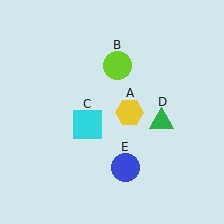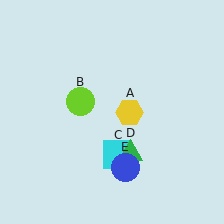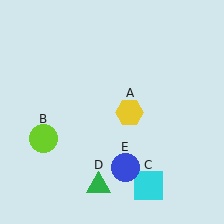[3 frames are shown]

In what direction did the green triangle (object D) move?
The green triangle (object D) moved down and to the left.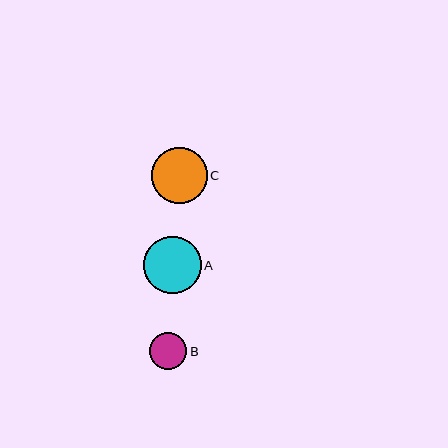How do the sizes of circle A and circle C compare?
Circle A and circle C are approximately the same size.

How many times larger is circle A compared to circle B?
Circle A is approximately 1.6 times the size of circle B.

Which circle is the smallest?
Circle B is the smallest with a size of approximately 37 pixels.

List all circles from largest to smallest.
From largest to smallest: A, C, B.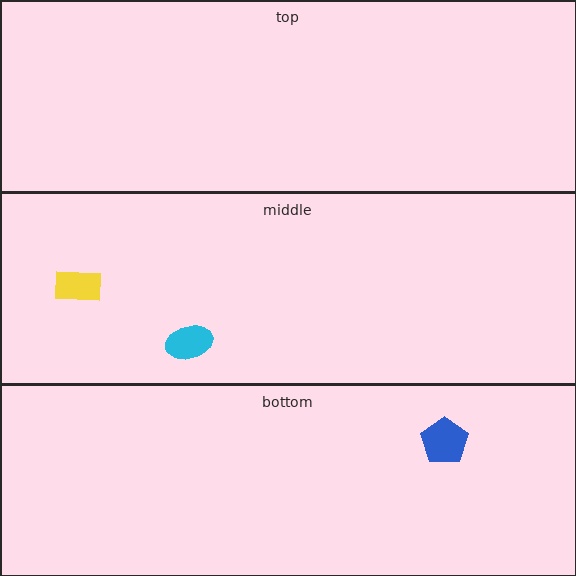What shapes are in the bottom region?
The blue pentagon.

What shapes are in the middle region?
The yellow rectangle, the cyan ellipse.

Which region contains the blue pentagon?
The bottom region.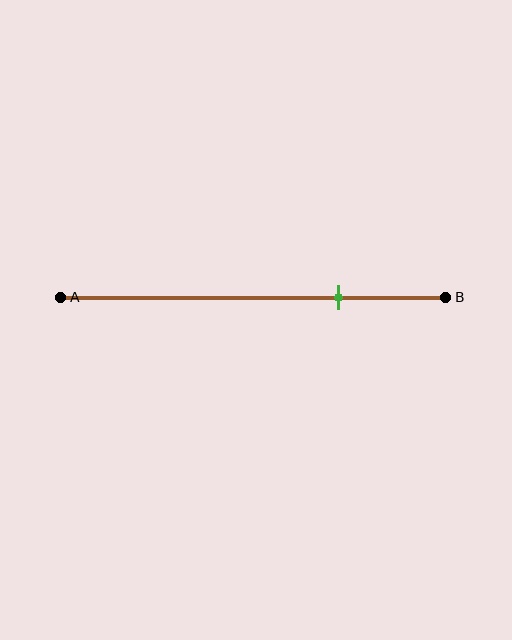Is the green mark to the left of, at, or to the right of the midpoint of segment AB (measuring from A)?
The green mark is to the right of the midpoint of segment AB.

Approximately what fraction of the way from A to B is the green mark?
The green mark is approximately 70% of the way from A to B.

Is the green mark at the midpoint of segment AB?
No, the mark is at about 70% from A, not at the 50% midpoint.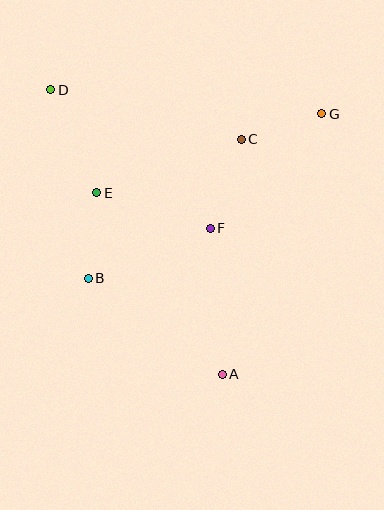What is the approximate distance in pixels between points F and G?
The distance between F and G is approximately 160 pixels.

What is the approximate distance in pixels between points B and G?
The distance between B and G is approximately 286 pixels.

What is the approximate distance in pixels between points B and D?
The distance between B and D is approximately 192 pixels.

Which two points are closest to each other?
Points C and G are closest to each other.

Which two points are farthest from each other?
Points A and D are farthest from each other.